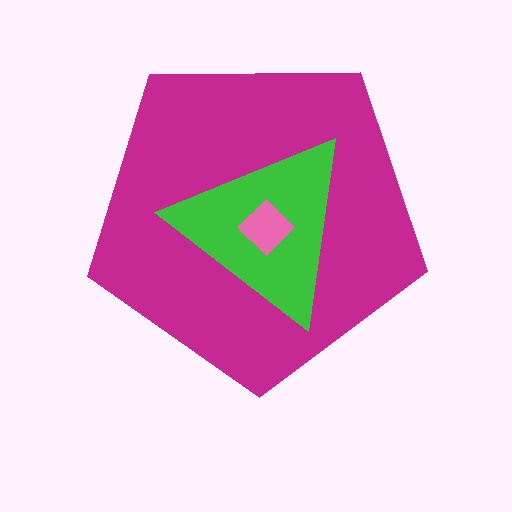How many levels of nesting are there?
3.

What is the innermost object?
The pink diamond.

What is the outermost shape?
The magenta pentagon.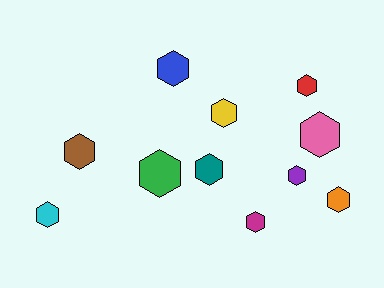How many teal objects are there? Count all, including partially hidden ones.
There is 1 teal object.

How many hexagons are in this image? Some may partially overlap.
There are 11 hexagons.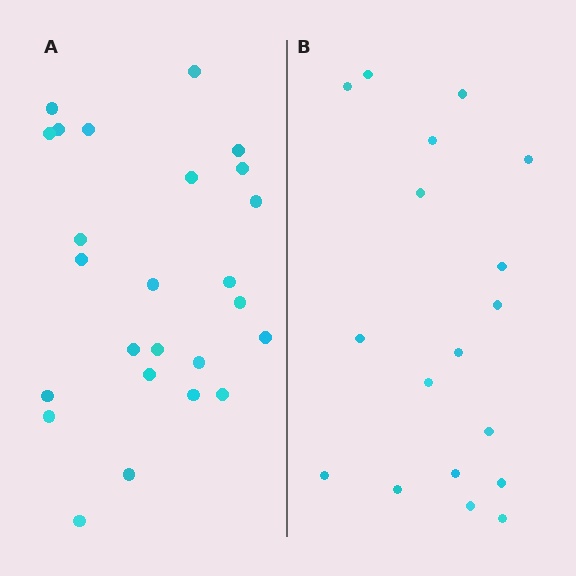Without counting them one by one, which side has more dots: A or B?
Region A (the left region) has more dots.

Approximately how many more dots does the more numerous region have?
Region A has roughly 8 or so more dots than region B.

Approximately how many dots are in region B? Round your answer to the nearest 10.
About 20 dots. (The exact count is 18, which rounds to 20.)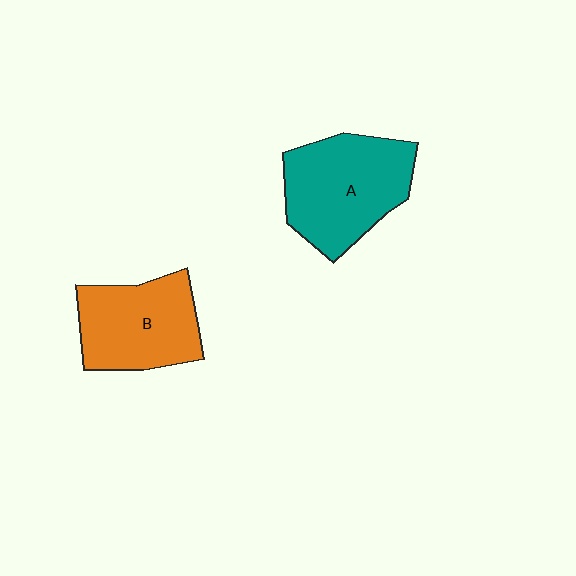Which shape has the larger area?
Shape A (teal).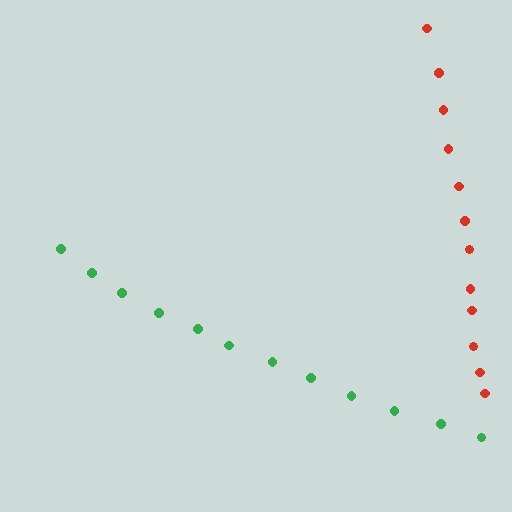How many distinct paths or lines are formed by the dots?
There are 2 distinct paths.